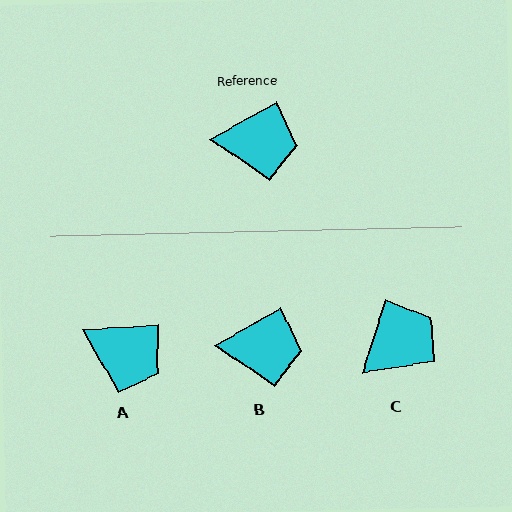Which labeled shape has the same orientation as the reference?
B.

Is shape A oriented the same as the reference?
No, it is off by about 26 degrees.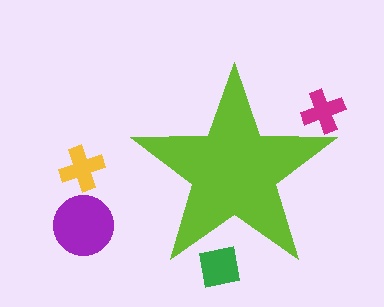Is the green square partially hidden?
Yes, the green square is partially hidden behind the lime star.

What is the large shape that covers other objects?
A lime star.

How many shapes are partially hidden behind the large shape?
2 shapes are partially hidden.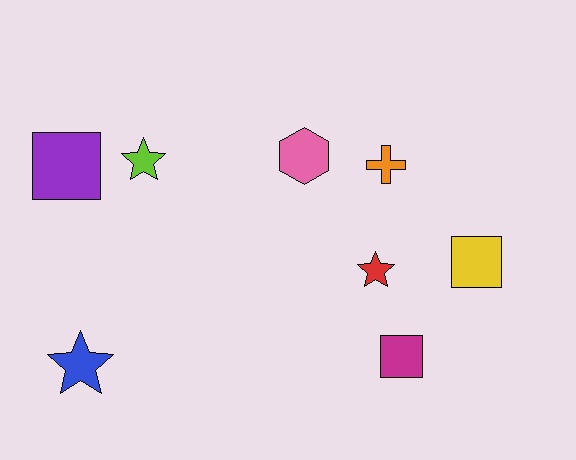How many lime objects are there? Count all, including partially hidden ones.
There is 1 lime object.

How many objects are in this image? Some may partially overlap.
There are 8 objects.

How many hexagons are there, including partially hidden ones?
There is 1 hexagon.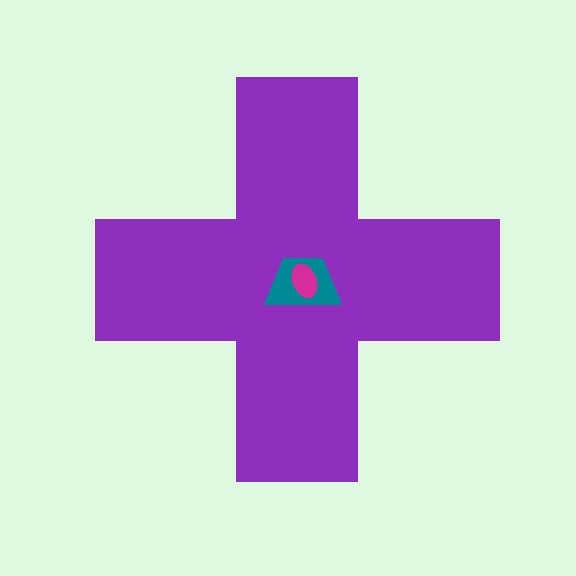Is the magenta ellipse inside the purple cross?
Yes.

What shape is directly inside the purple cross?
The teal trapezoid.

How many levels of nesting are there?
3.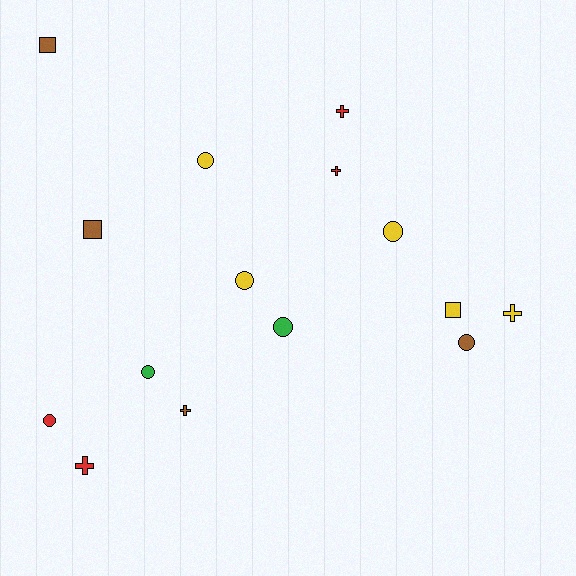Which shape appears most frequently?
Circle, with 7 objects.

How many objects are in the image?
There are 15 objects.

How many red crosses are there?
There are 3 red crosses.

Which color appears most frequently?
Yellow, with 5 objects.